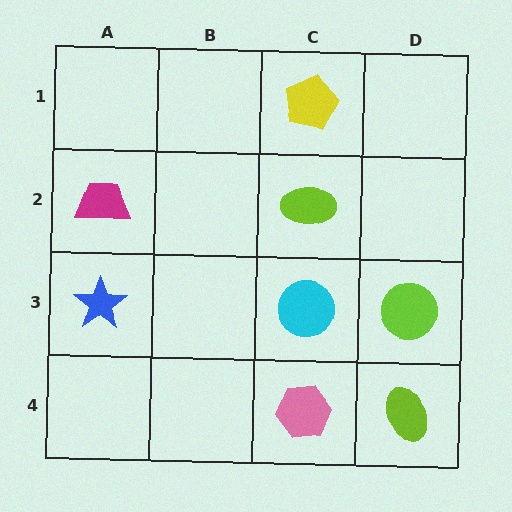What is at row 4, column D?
A lime ellipse.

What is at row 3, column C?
A cyan circle.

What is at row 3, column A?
A blue star.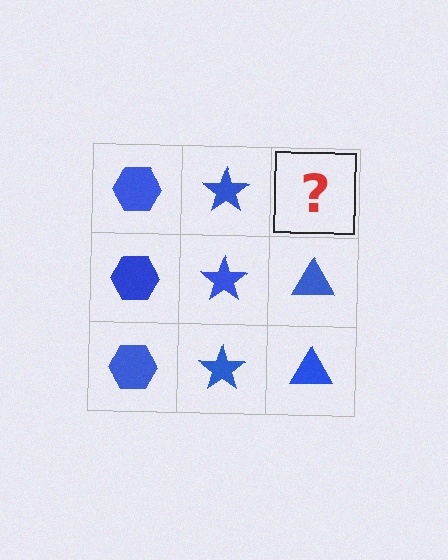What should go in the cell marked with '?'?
The missing cell should contain a blue triangle.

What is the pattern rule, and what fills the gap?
The rule is that each column has a consistent shape. The gap should be filled with a blue triangle.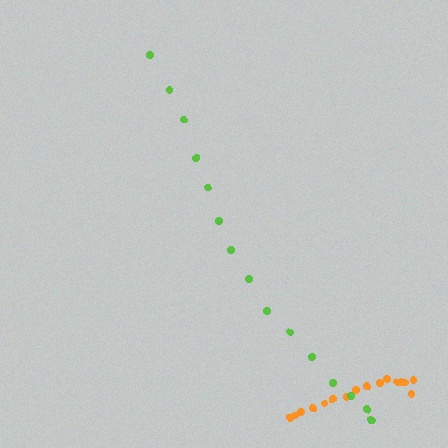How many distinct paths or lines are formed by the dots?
There are 2 distinct paths.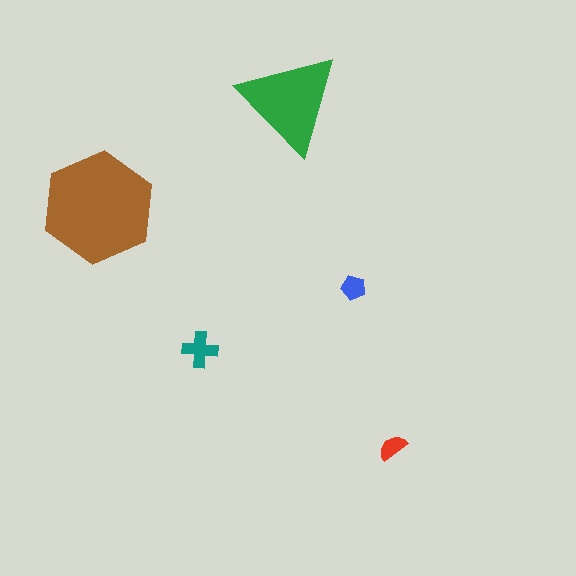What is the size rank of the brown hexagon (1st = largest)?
1st.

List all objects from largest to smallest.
The brown hexagon, the green triangle, the teal cross, the blue pentagon, the red semicircle.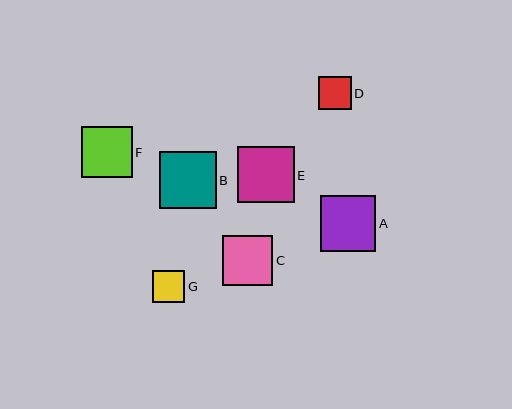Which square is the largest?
Square B is the largest with a size of approximately 57 pixels.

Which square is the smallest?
Square G is the smallest with a size of approximately 32 pixels.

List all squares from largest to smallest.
From largest to smallest: B, E, A, F, C, D, G.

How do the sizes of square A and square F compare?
Square A and square F are approximately the same size.